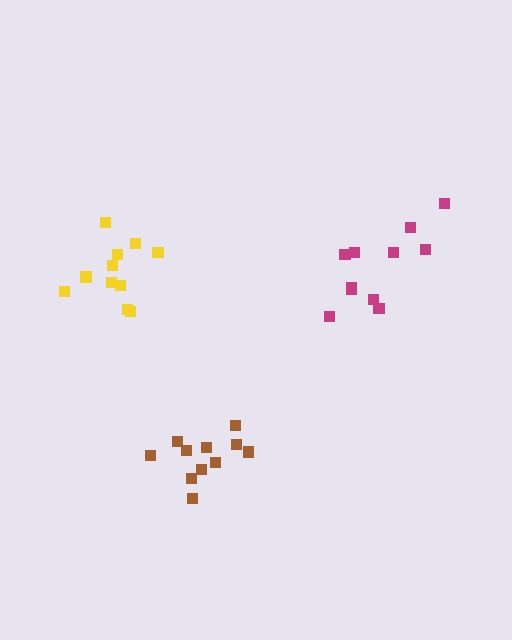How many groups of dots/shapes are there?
There are 3 groups.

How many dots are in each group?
Group 1: 11 dots, Group 2: 11 dots, Group 3: 11 dots (33 total).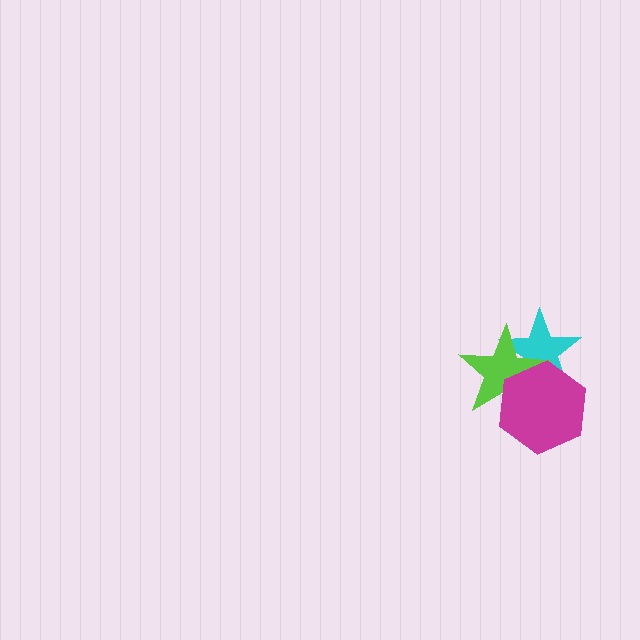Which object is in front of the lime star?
The magenta hexagon is in front of the lime star.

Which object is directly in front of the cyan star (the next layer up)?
The lime star is directly in front of the cyan star.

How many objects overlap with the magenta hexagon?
2 objects overlap with the magenta hexagon.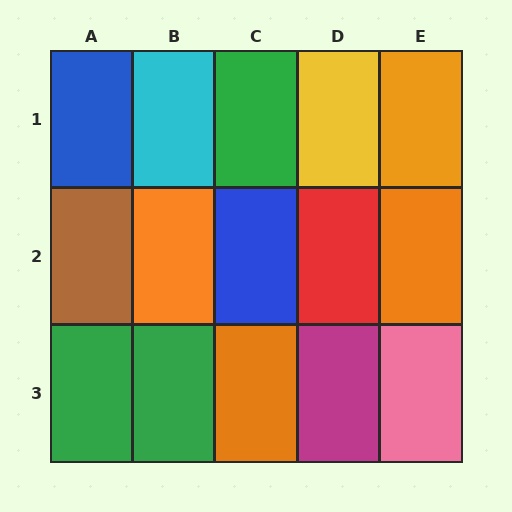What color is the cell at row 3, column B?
Green.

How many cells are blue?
2 cells are blue.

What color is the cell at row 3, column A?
Green.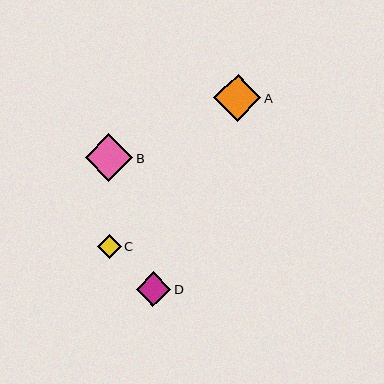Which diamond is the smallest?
Diamond C is the smallest with a size of approximately 24 pixels.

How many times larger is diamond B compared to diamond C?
Diamond B is approximately 2.0 times the size of diamond C.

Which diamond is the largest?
Diamond B is the largest with a size of approximately 48 pixels.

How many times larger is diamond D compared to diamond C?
Diamond D is approximately 1.4 times the size of diamond C.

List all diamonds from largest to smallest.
From largest to smallest: B, A, D, C.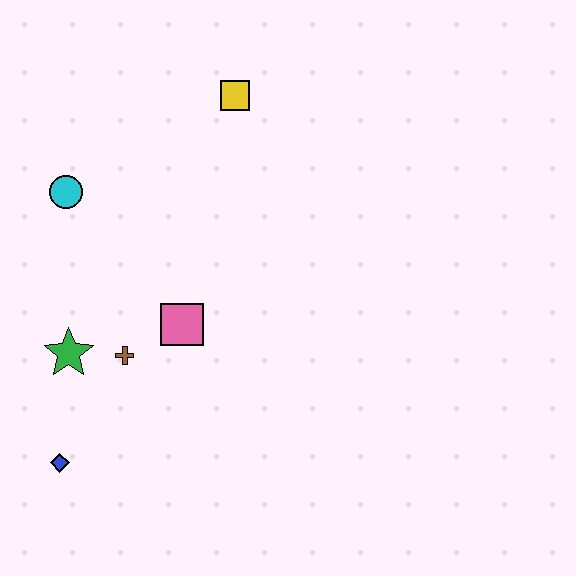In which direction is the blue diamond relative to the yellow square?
The blue diamond is below the yellow square.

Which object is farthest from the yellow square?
The blue diamond is farthest from the yellow square.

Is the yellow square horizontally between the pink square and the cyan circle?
No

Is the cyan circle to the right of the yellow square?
No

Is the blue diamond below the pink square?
Yes